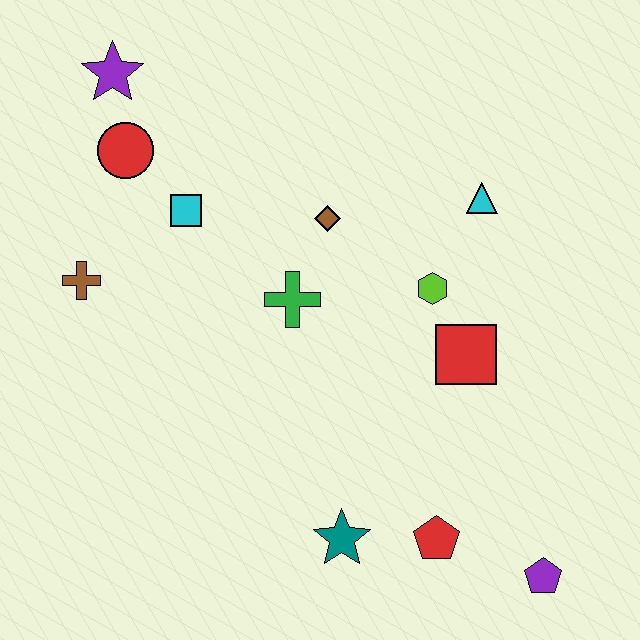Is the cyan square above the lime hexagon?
Yes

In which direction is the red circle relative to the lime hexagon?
The red circle is to the left of the lime hexagon.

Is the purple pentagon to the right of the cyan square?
Yes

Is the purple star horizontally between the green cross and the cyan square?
No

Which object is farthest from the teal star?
The purple star is farthest from the teal star.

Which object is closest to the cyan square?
The red circle is closest to the cyan square.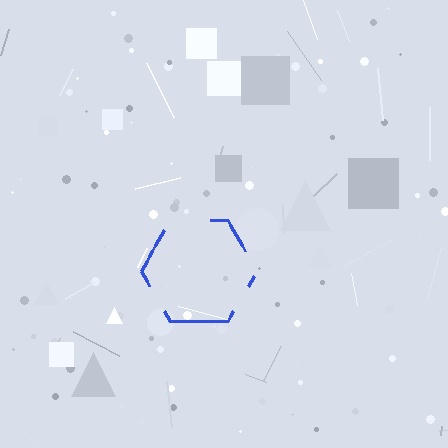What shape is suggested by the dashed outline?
The dashed outline suggests a hexagon.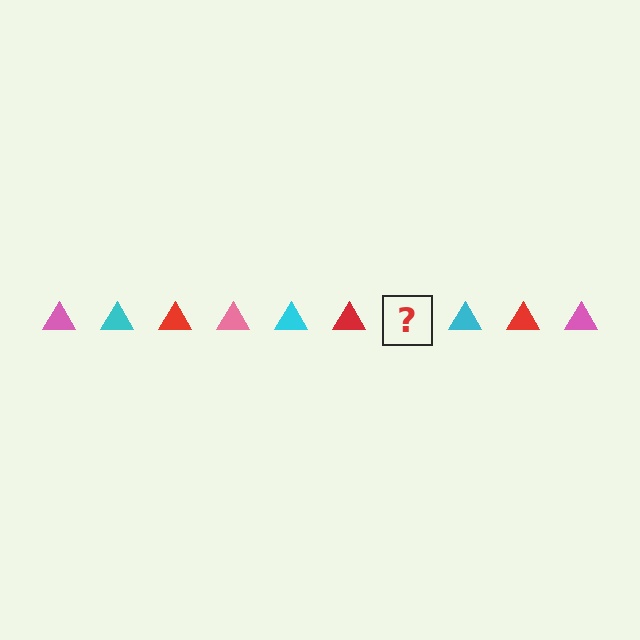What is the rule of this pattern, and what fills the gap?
The rule is that the pattern cycles through pink, cyan, red triangles. The gap should be filled with a pink triangle.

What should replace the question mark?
The question mark should be replaced with a pink triangle.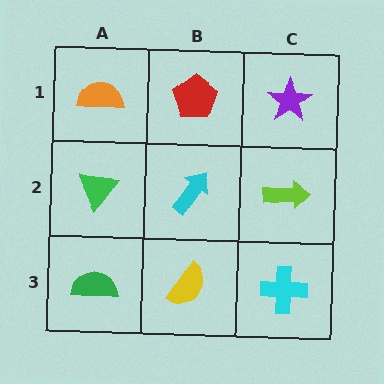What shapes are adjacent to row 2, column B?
A red pentagon (row 1, column B), a yellow semicircle (row 3, column B), a green triangle (row 2, column A), a lime arrow (row 2, column C).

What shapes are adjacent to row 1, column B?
A cyan arrow (row 2, column B), an orange semicircle (row 1, column A), a purple star (row 1, column C).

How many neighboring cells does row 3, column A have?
2.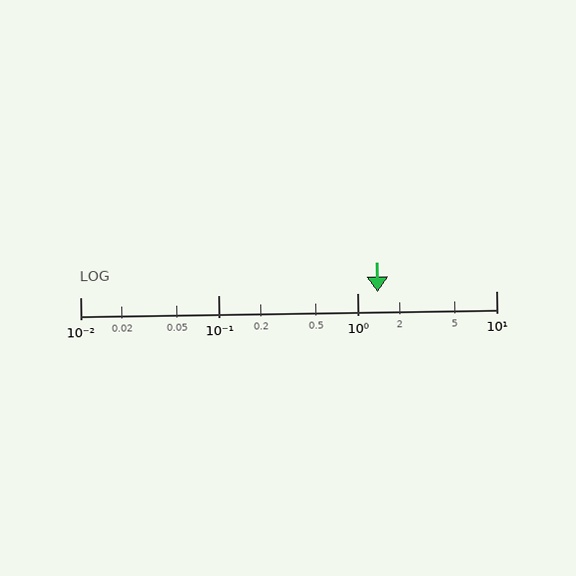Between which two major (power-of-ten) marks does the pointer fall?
The pointer is between 1 and 10.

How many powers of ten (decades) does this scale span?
The scale spans 3 decades, from 0.01 to 10.